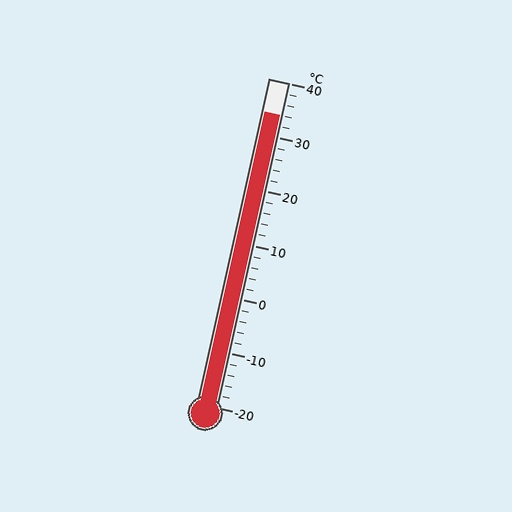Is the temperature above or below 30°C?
The temperature is above 30°C.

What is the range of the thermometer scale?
The thermometer scale ranges from -20°C to 40°C.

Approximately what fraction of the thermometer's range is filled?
The thermometer is filled to approximately 90% of its range.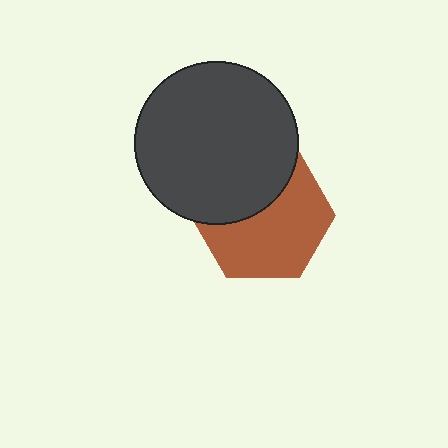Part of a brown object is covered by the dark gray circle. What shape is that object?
It is a hexagon.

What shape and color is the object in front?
The object in front is a dark gray circle.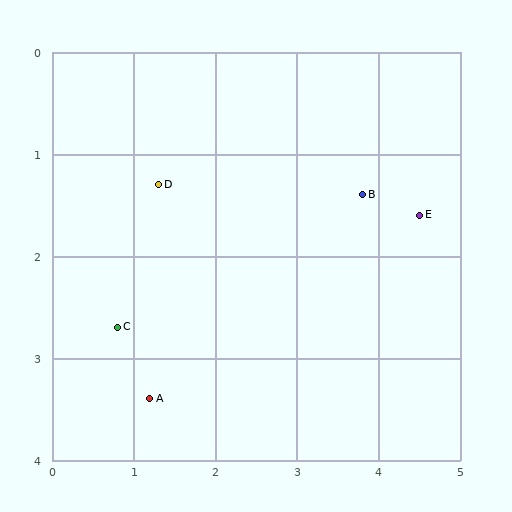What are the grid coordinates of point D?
Point D is at approximately (1.3, 1.3).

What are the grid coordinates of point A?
Point A is at approximately (1.2, 3.4).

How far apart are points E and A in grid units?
Points E and A are about 3.8 grid units apart.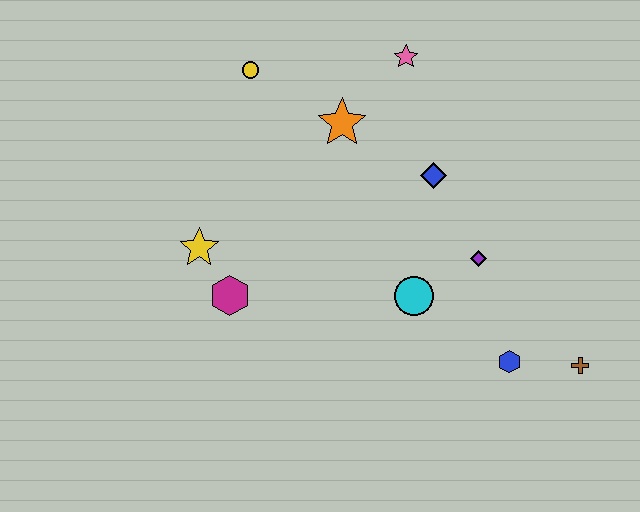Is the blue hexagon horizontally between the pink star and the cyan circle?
No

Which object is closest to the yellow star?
The magenta hexagon is closest to the yellow star.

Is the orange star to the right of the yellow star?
Yes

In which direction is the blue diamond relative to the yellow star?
The blue diamond is to the right of the yellow star.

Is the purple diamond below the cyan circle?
No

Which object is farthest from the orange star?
The brown cross is farthest from the orange star.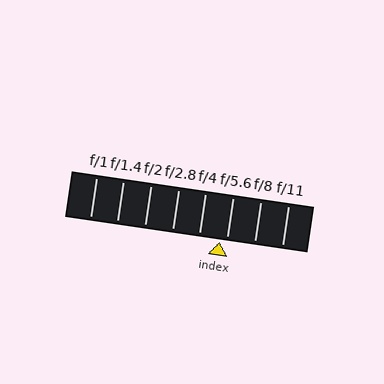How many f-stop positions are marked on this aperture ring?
There are 8 f-stop positions marked.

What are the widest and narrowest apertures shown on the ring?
The widest aperture shown is f/1 and the narrowest is f/11.